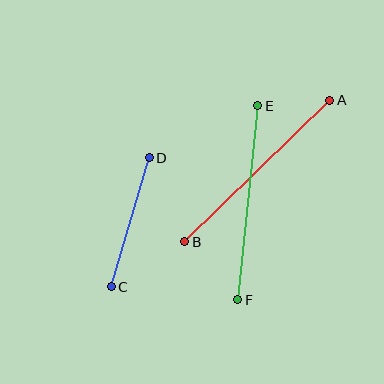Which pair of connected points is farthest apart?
Points A and B are farthest apart.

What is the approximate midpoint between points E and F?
The midpoint is at approximately (248, 203) pixels.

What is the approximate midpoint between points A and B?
The midpoint is at approximately (257, 171) pixels.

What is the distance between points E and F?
The distance is approximately 195 pixels.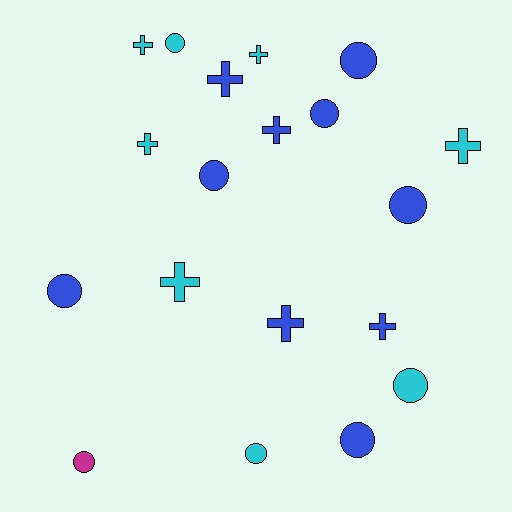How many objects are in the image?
There are 19 objects.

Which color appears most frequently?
Blue, with 10 objects.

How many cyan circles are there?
There are 3 cyan circles.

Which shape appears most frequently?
Circle, with 10 objects.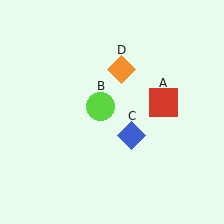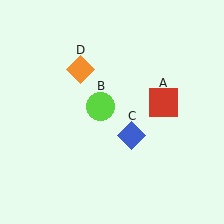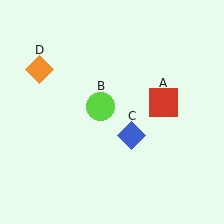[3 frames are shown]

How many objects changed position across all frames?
1 object changed position: orange diamond (object D).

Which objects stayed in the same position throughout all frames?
Red square (object A) and lime circle (object B) and blue diamond (object C) remained stationary.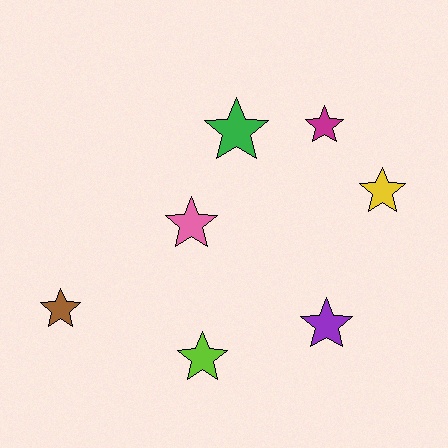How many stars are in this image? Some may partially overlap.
There are 7 stars.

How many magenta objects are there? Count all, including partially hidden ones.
There is 1 magenta object.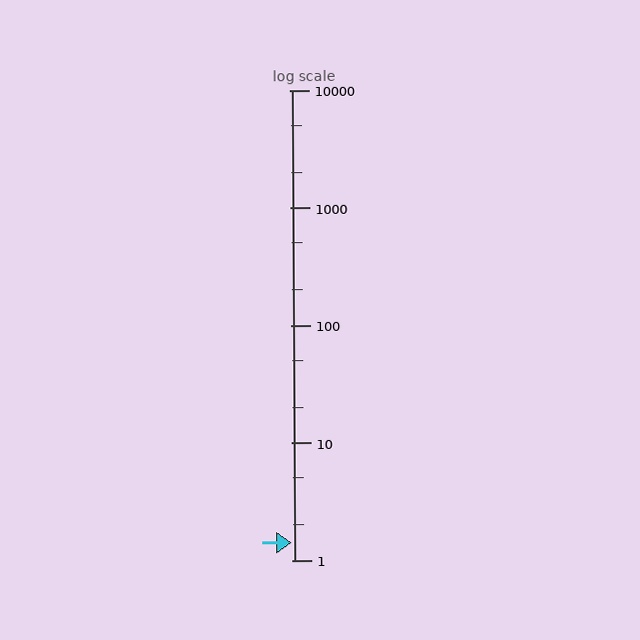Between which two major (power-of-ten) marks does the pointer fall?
The pointer is between 1 and 10.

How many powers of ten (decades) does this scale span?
The scale spans 4 decades, from 1 to 10000.